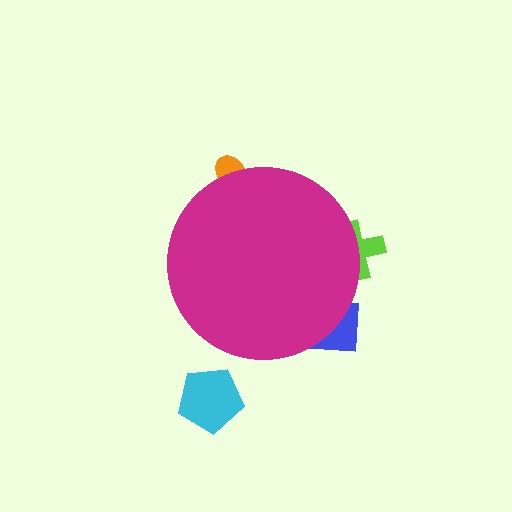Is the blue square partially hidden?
Yes, the blue square is partially hidden behind the magenta circle.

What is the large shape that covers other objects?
A magenta circle.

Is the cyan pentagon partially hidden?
No, the cyan pentagon is fully visible.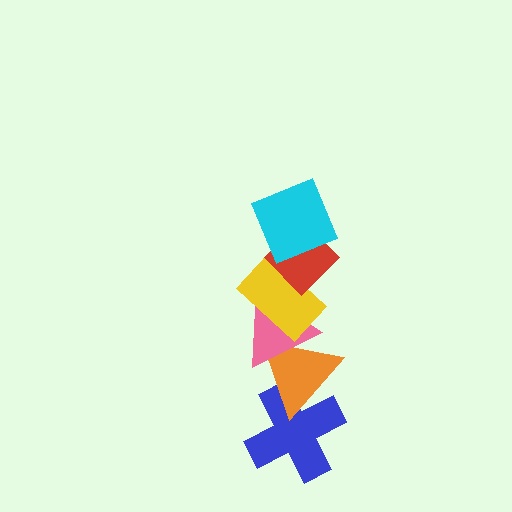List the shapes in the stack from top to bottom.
From top to bottom: the cyan square, the red diamond, the yellow rectangle, the pink triangle, the orange triangle, the blue cross.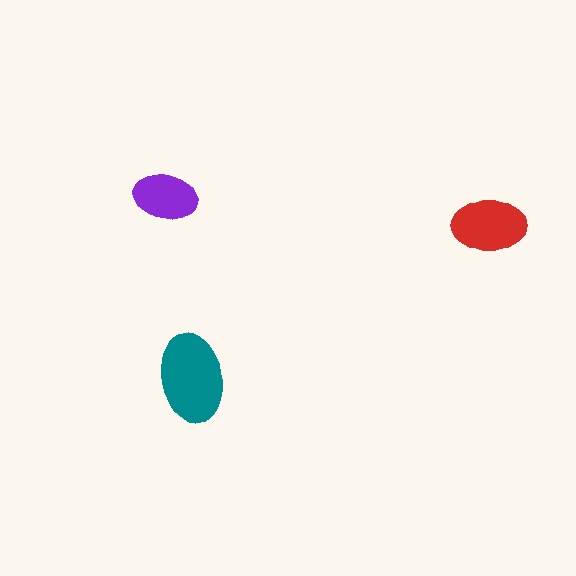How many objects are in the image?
There are 3 objects in the image.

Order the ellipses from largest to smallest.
the teal one, the red one, the purple one.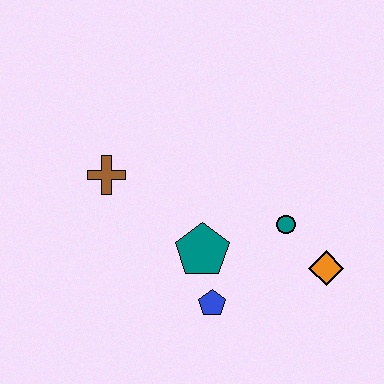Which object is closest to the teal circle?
The orange diamond is closest to the teal circle.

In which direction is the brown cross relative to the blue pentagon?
The brown cross is above the blue pentagon.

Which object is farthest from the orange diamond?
The brown cross is farthest from the orange diamond.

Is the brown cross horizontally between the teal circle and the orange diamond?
No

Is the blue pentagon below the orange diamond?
Yes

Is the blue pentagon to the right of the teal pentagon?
Yes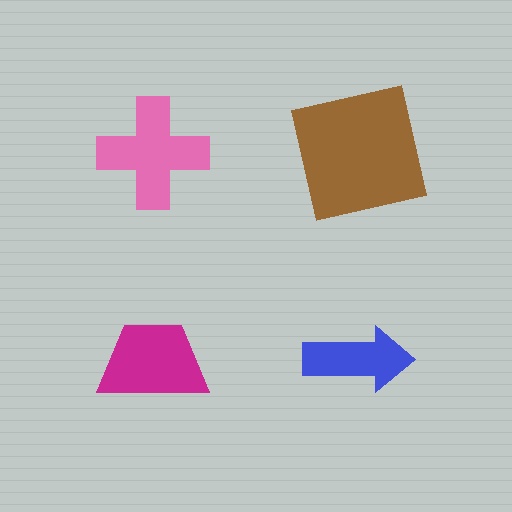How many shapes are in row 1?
2 shapes.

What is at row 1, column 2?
A brown square.